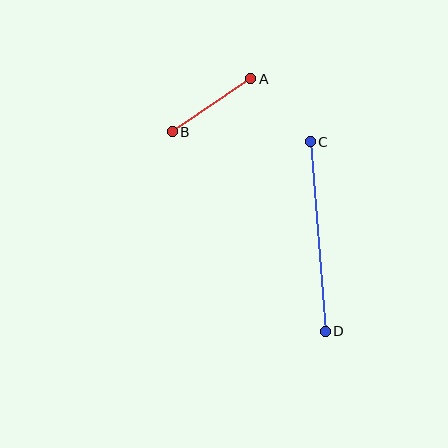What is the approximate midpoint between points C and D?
The midpoint is at approximately (318, 237) pixels.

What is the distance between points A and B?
The distance is approximately 95 pixels.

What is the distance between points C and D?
The distance is approximately 190 pixels.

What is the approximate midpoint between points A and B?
The midpoint is at approximately (211, 105) pixels.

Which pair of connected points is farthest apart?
Points C and D are farthest apart.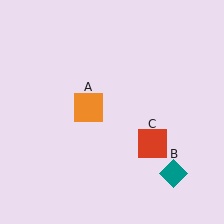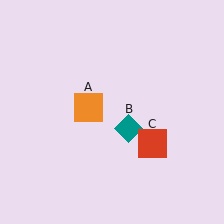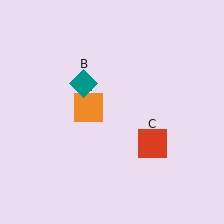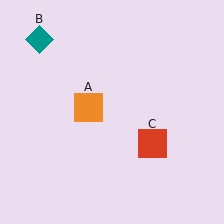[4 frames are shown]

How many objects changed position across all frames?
1 object changed position: teal diamond (object B).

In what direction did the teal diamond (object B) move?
The teal diamond (object B) moved up and to the left.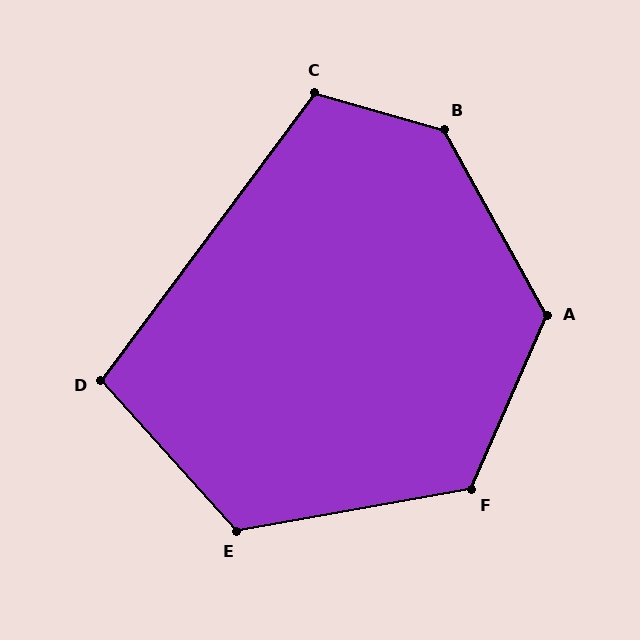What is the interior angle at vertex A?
Approximately 128 degrees (obtuse).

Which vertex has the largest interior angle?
B, at approximately 135 degrees.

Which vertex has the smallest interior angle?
D, at approximately 101 degrees.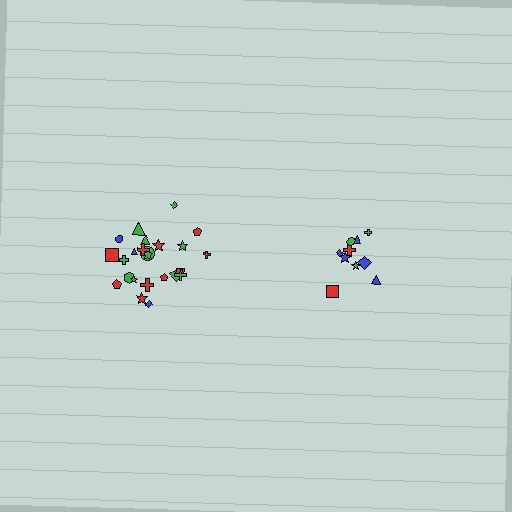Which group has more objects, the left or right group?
The left group.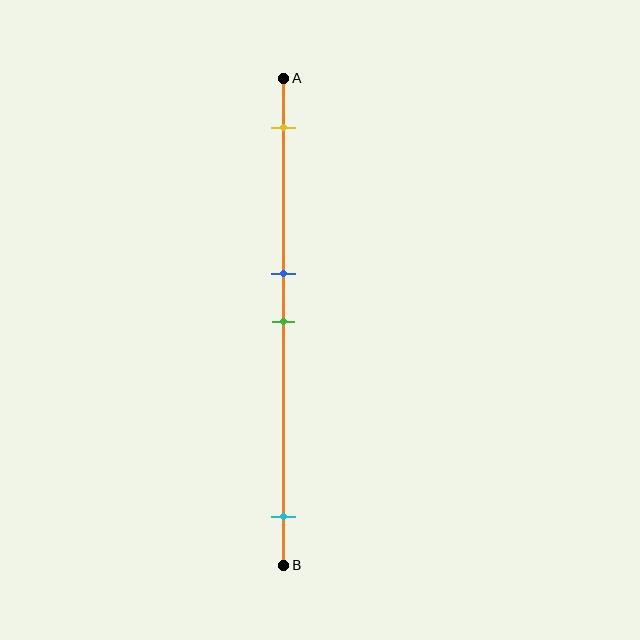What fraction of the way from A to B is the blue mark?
The blue mark is approximately 40% (0.4) of the way from A to B.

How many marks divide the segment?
There are 4 marks dividing the segment.